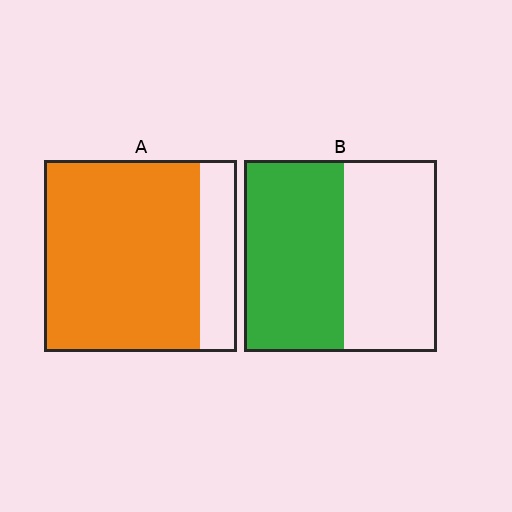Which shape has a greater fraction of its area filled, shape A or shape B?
Shape A.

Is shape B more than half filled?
Roughly half.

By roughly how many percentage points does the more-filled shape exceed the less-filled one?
By roughly 30 percentage points (A over B).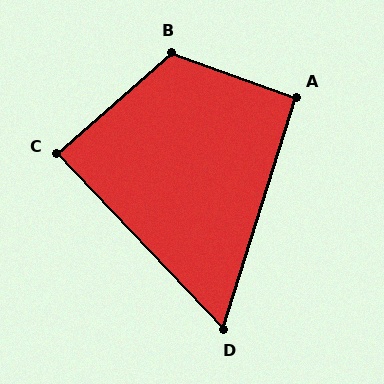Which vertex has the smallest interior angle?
D, at approximately 61 degrees.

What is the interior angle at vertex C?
Approximately 88 degrees (approximately right).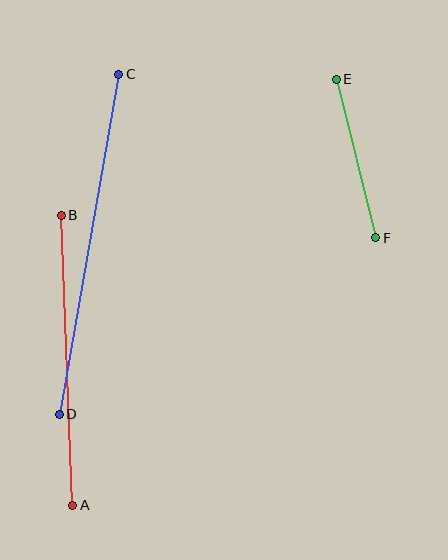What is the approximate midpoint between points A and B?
The midpoint is at approximately (67, 360) pixels.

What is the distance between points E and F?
The distance is approximately 163 pixels.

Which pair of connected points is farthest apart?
Points C and D are farthest apart.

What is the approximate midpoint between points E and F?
The midpoint is at approximately (356, 158) pixels.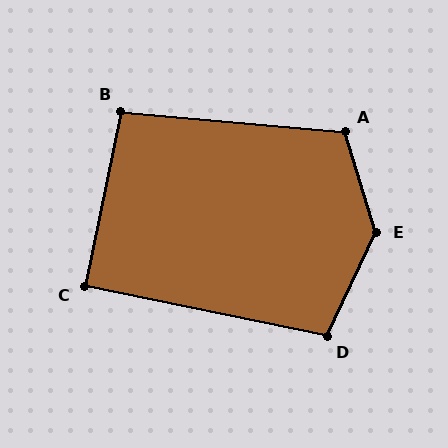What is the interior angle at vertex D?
Approximately 104 degrees (obtuse).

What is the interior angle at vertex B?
Approximately 97 degrees (obtuse).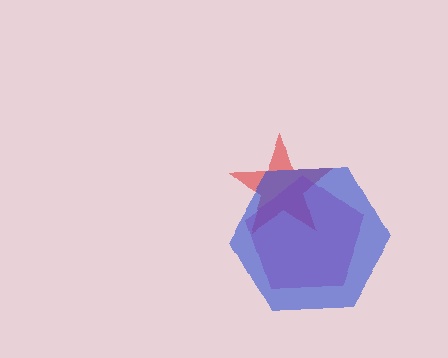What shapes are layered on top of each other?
The layered shapes are: a red star, a magenta pentagon, a blue hexagon.